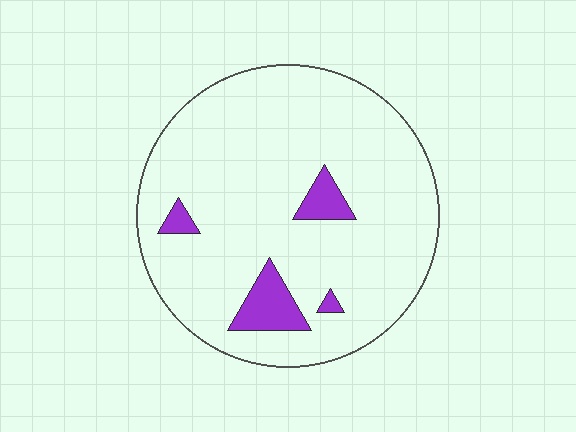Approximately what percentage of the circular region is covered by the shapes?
Approximately 10%.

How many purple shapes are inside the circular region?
4.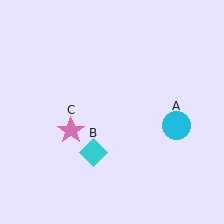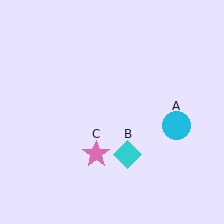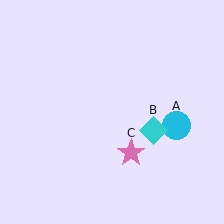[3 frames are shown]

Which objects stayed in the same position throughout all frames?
Cyan circle (object A) remained stationary.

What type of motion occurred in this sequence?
The cyan diamond (object B), pink star (object C) rotated counterclockwise around the center of the scene.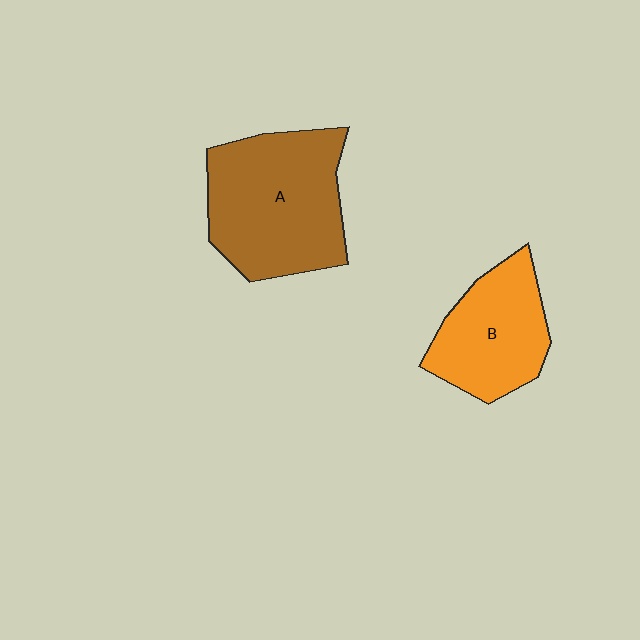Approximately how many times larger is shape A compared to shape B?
Approximately 1.5 times.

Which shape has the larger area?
Shape A (brown).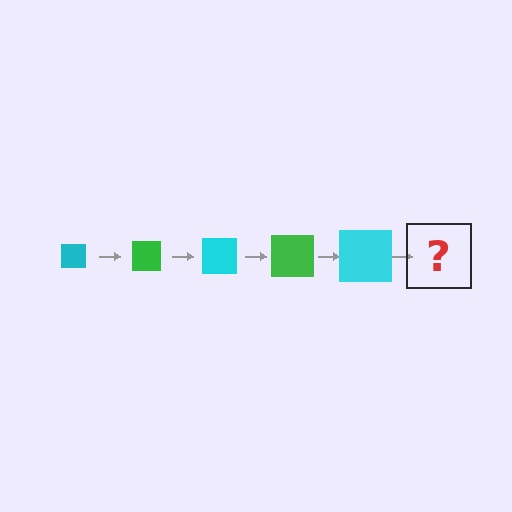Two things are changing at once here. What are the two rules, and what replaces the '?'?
The two rules are that the square grows larger each step and the color cycles through cyan and green. The '?' should be a green square, larger than the previous one.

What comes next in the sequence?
The next element should be a green square, larger than the previous one.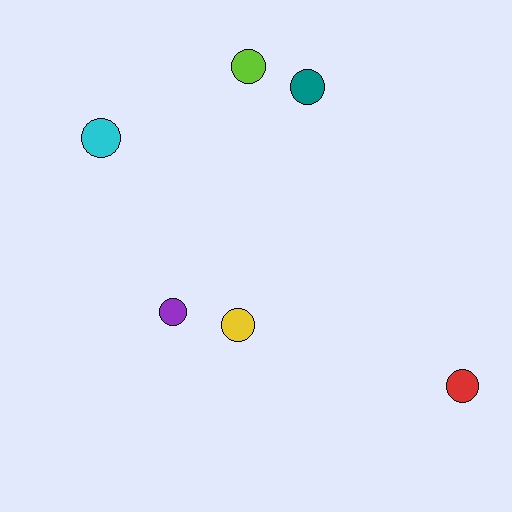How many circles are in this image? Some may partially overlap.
There are 6 circles.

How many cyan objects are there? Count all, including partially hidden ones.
There is 1 cyan object.